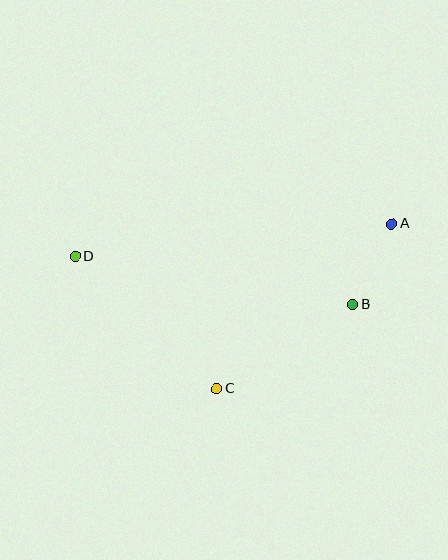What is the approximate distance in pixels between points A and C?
The distance between A and C is approximately 240 pixels.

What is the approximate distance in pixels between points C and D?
The distance between C and D is approximately 194 pixels.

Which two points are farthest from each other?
Points A and D are farthest from each other.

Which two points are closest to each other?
Points A and B are closest to each other.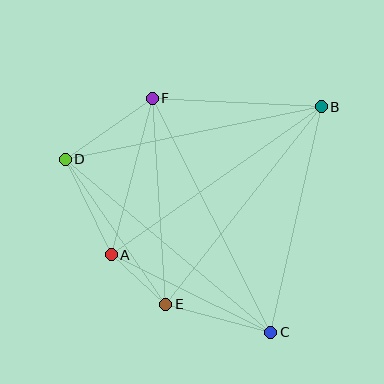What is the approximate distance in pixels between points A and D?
The distance between A and D is approximately 106 pixels.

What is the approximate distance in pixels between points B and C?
The distance between B and C is approximately 231 pixels.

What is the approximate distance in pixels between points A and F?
The distance between A and F is approximately 162 pixels.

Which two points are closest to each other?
Points A and E are closest to each other.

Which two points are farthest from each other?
Points C and D are farthest from each other.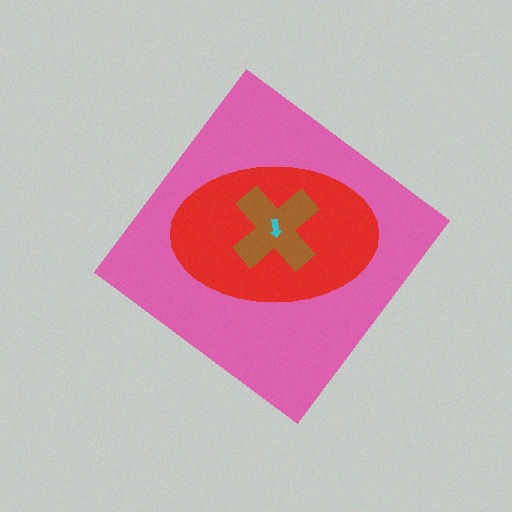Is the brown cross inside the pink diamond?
Yes.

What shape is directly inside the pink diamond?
The red ellipse.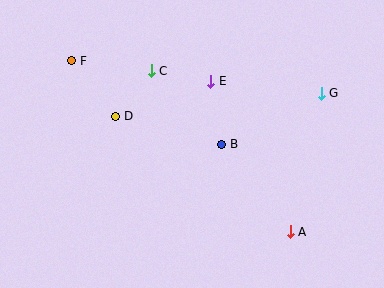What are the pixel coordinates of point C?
Point C is at (151, 71).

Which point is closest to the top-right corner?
Point G is closest to the top-right corner.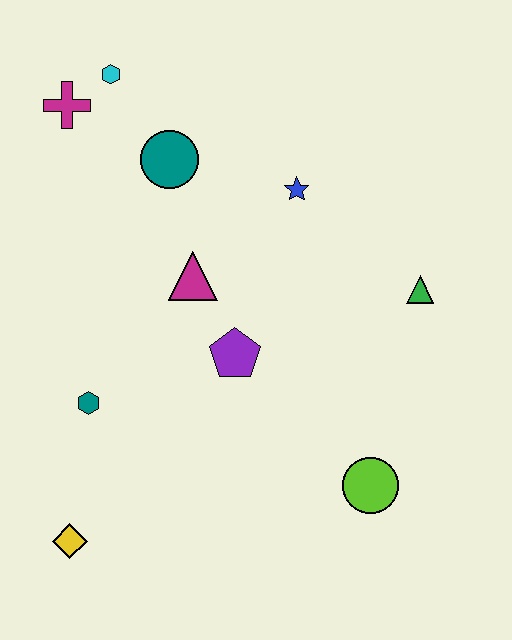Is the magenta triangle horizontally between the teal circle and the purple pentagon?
Yes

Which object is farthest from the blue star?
The yellow diamond is farthest from the blue star.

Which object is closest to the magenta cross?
The cyan hexagon is closest to the magenta cross.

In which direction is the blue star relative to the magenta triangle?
The blue star is to the right of the magenta triangle.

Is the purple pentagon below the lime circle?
No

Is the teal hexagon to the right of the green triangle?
No